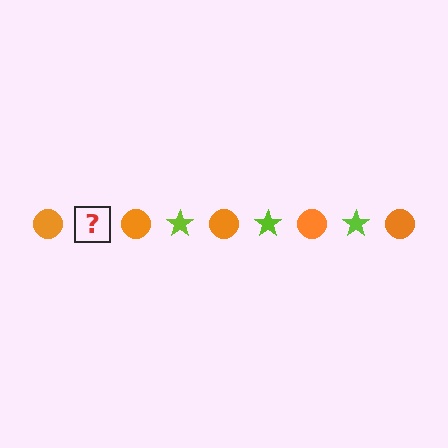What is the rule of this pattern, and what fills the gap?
The rule is that the pattern alternates between orange circle and lime star. The gap should be filled with a lime star.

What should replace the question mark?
The question mark should be replaced with a lime star.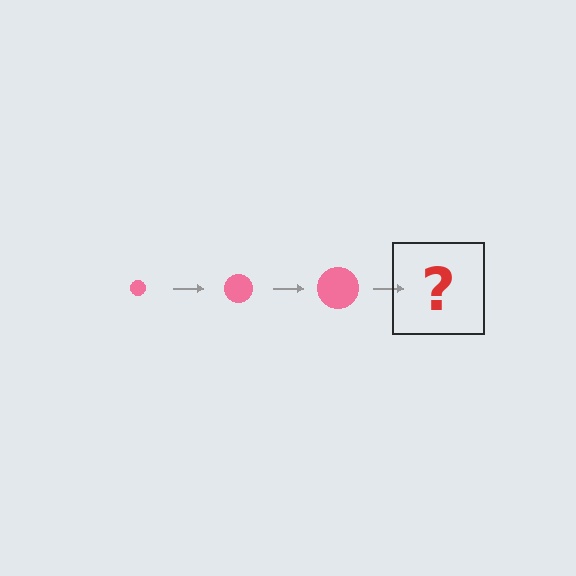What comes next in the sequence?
The next element should be a pink circle, larger than the previous one.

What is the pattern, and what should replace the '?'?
The pattern is that the circle gets progressively larger each step. The '?' should be a pink circle, larger than the previous one.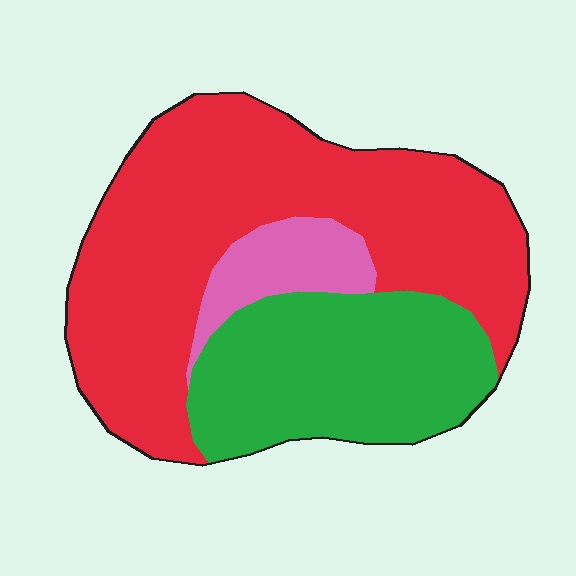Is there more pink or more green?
Green.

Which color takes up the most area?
Red, at roughly 60%.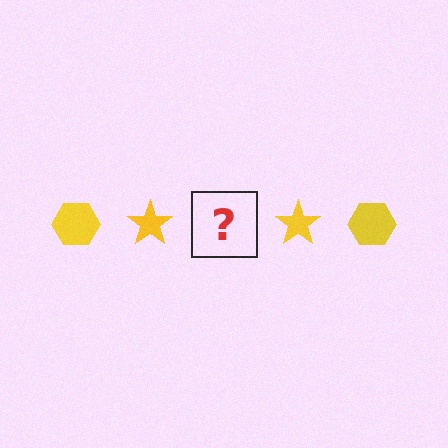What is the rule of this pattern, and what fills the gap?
The rule is that the pattern cycles through hexagon, star shapes in yellow. The gap should be filled with a yellow hexagon.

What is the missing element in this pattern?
The missing element is a yellow hexagon.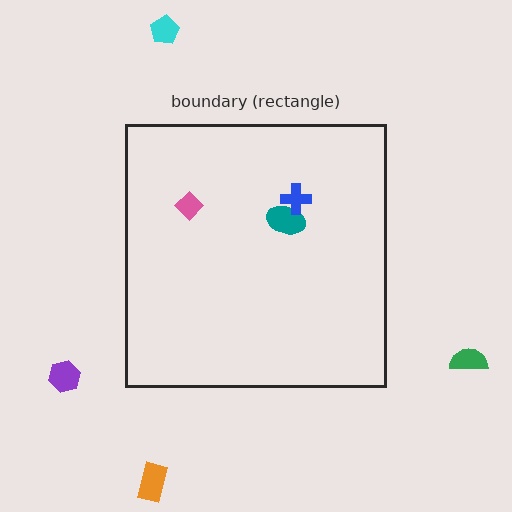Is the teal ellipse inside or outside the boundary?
Inside.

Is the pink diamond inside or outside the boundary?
Inside.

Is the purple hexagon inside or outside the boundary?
Outside.